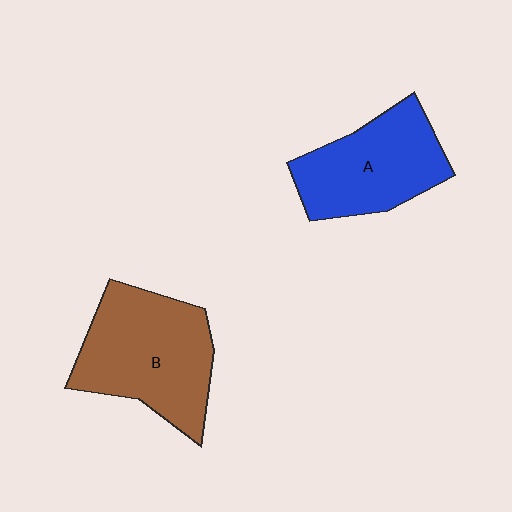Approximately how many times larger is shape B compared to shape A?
Approximately 1.2 times.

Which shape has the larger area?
Shape B (brown).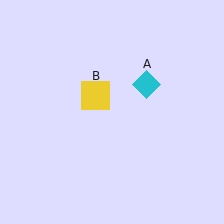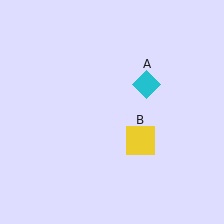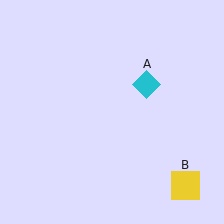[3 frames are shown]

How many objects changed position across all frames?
1 object changed position: yellow square (object B).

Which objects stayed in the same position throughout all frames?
Cyan diamond (object A) remained stationary.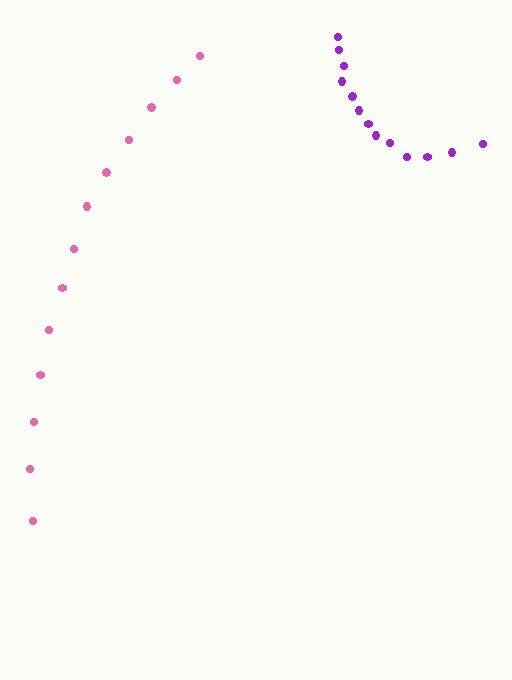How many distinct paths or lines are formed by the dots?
There are 2 distinct paths.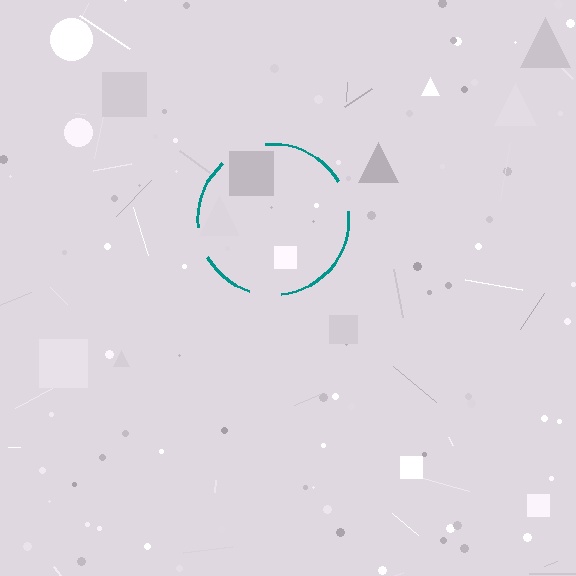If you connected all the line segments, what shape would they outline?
They would outline a circle.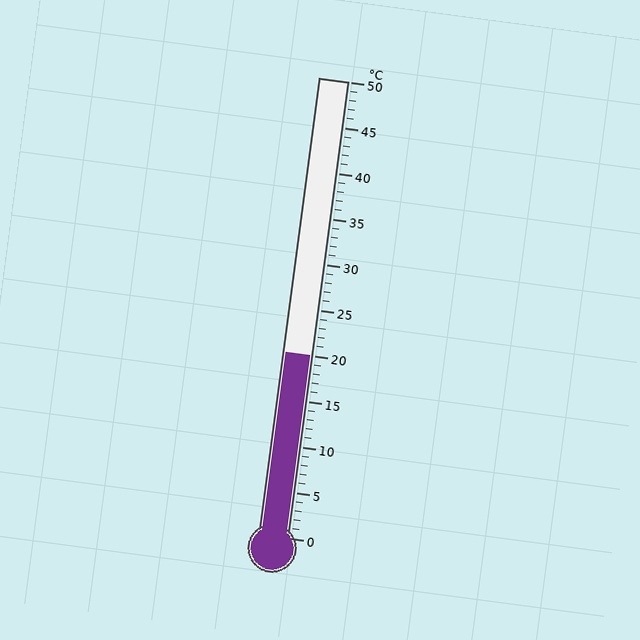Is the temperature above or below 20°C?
The temperature is at 20°C.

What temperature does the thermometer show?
The thermometer shows approximately 20°C.